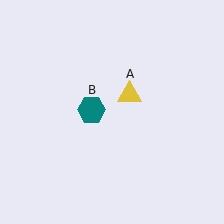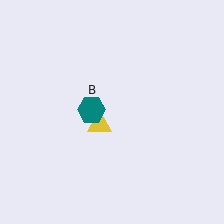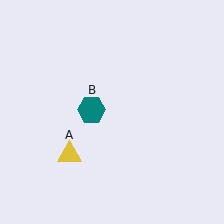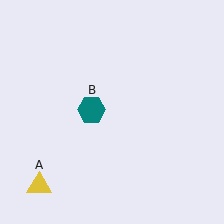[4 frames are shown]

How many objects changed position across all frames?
1 object changed position: yellow triangle (object A).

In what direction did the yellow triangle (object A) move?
The yellow triangle (object A) moved down and to the left.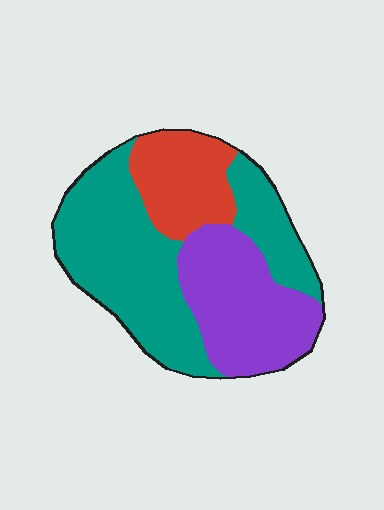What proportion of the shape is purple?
Purple takes up about one third (1/3) of the shape.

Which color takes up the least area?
Red, at roughly 20%.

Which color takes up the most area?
Teal, at roughly 50%.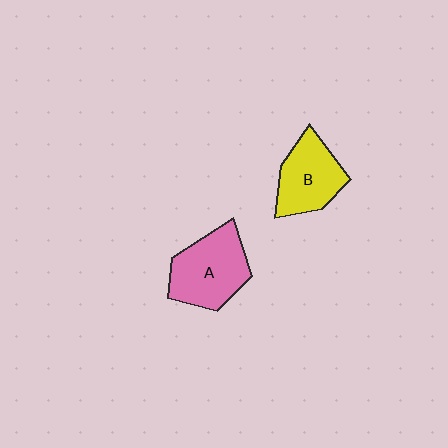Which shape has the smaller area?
Shape B (yellow).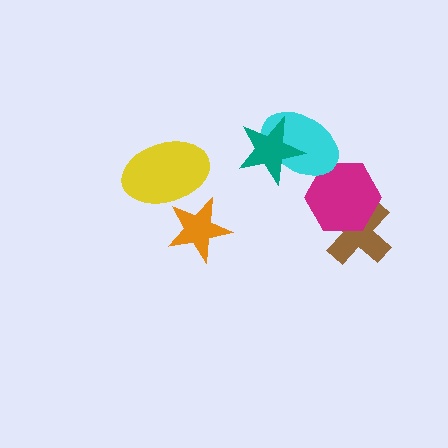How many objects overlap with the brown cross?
1 object overlaps with the brown cross.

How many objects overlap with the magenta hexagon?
2 objects overlap with the magenta hexagon.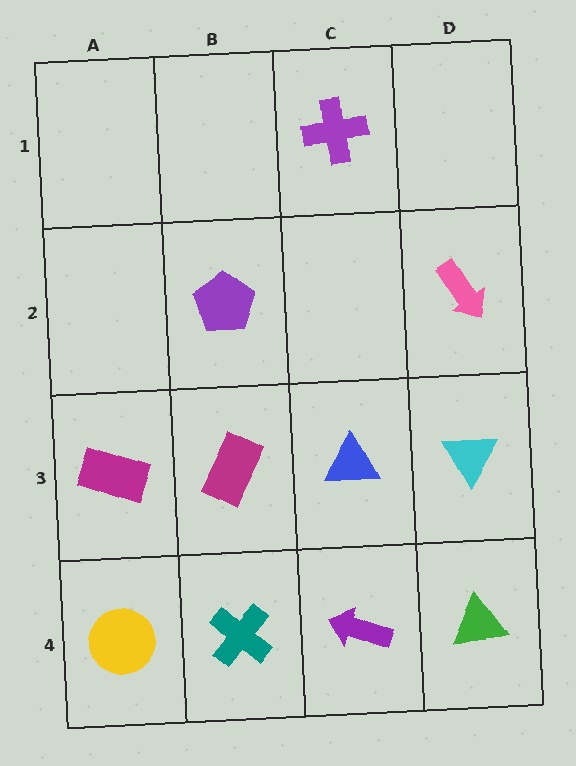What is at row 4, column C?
A purple arrow.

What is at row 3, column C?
A blue triangle.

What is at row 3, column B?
A magenta rectangle.